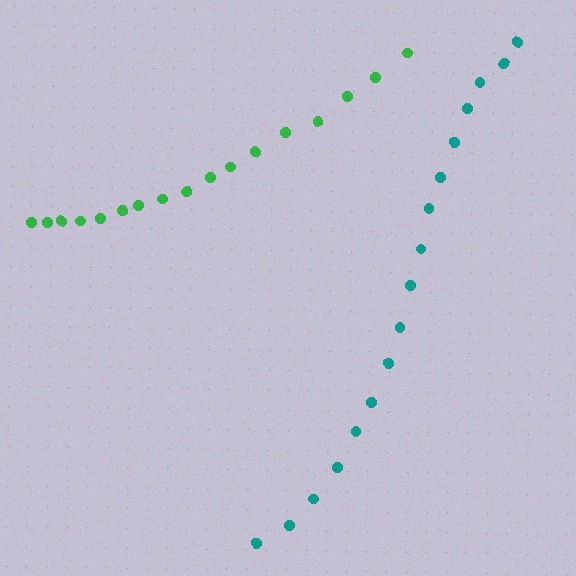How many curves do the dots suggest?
There are 2 distinct paths.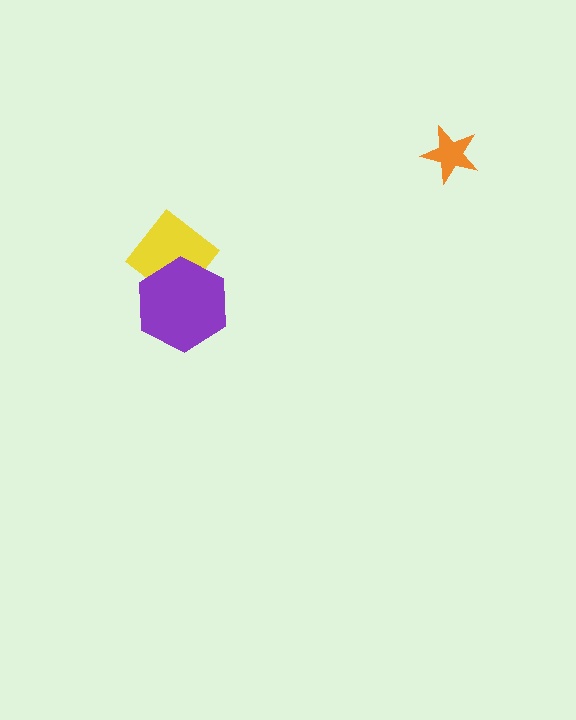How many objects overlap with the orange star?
0 objects overlap with the orange star.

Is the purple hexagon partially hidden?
No, no other shape covers it.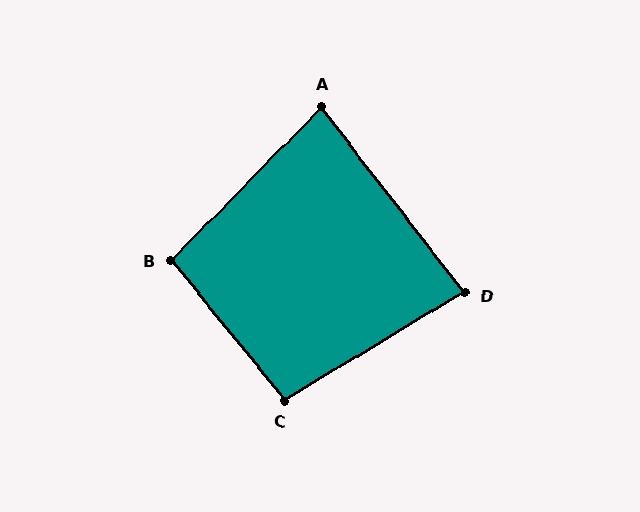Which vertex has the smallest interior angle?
A, at approximately 82 degrees.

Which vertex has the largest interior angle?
C, at approximately 98 degrees.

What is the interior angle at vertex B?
Approximately 96 degrees (obtuse).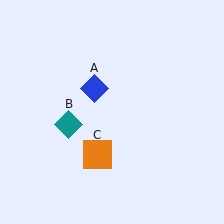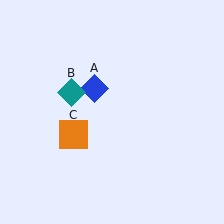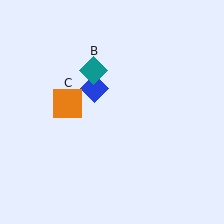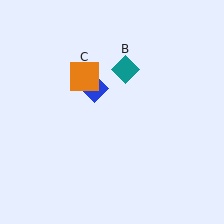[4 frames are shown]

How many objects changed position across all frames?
2 objects changed position: teal diamond (object B), orange square (object C).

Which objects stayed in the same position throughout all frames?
Blue diamond (object A) remained stationary.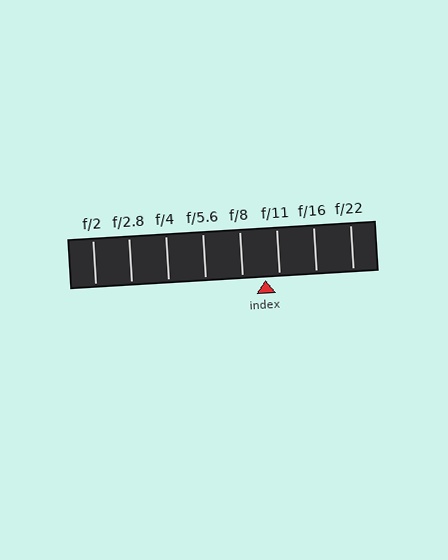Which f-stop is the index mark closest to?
The index mark is closest to f/11.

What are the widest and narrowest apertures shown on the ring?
The widest aperture shown is f/2 and the narrowest is f/22.